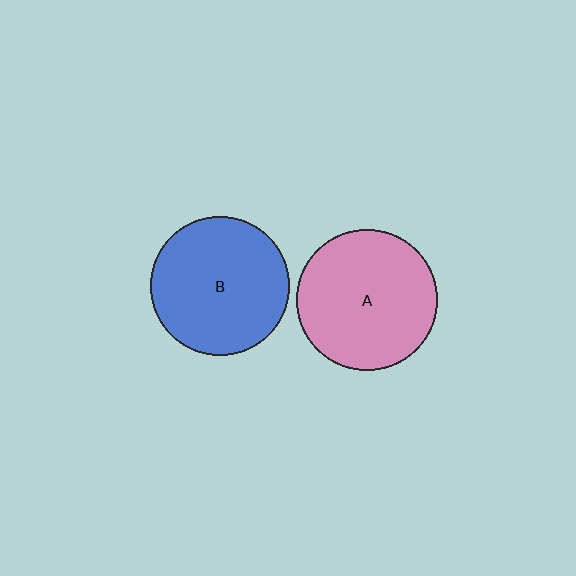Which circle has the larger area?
Circle A (pink).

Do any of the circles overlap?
No, none of the circles overlap.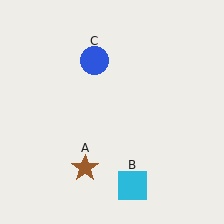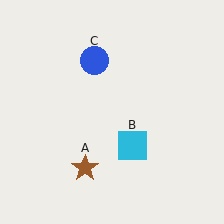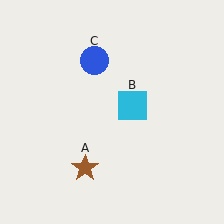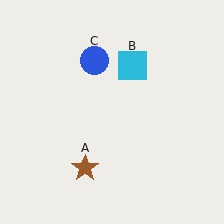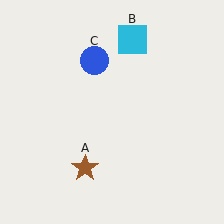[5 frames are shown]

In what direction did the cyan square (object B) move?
The cyan square (object B) moved up.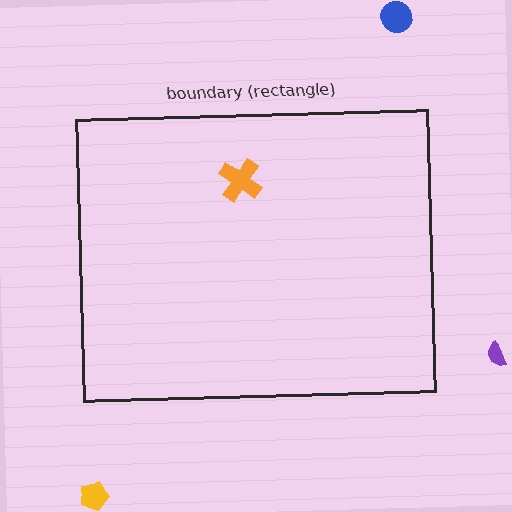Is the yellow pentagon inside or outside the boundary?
Outside.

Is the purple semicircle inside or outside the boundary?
Outside.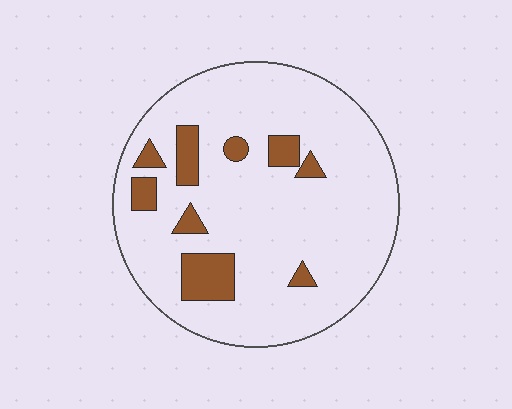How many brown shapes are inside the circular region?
9.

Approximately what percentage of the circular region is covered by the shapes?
Approximately 15%.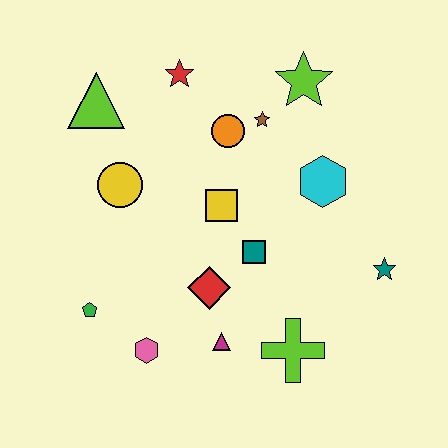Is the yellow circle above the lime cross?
Yes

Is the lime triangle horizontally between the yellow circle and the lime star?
No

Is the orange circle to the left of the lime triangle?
No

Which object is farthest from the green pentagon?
The lime star is farthest from the green pentagon.